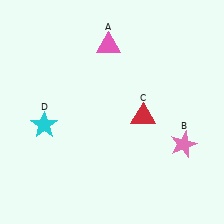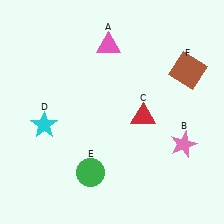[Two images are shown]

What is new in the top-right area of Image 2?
A brown square (F) was added in the top-right area of Image 2.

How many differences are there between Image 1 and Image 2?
There are 2 differences between the two images.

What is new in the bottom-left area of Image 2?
A green circle (E) was added in the bottom-left area of Image 2.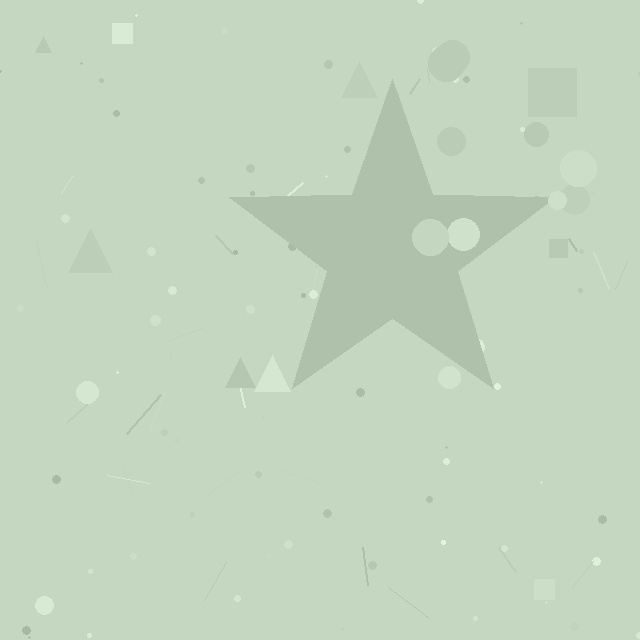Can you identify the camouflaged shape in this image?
The camouflaged shape is a star.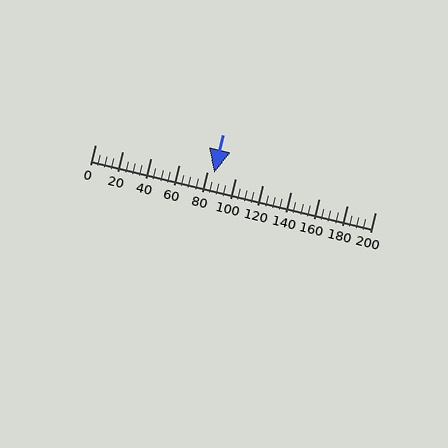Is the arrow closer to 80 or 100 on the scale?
The arrow is closer to 80.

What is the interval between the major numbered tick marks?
The major tick marks are spaced 20 units apart.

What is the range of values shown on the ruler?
The ruler shows values from 0 to 200.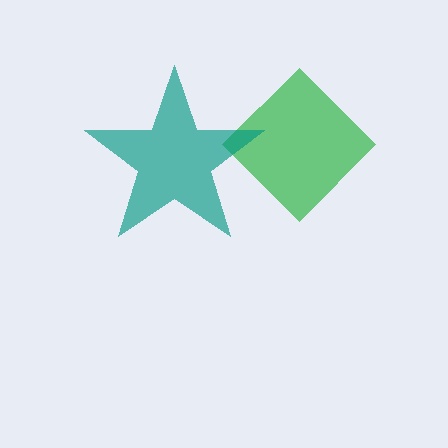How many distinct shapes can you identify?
There are 2 distinct shapes: a green diamond, a teal star.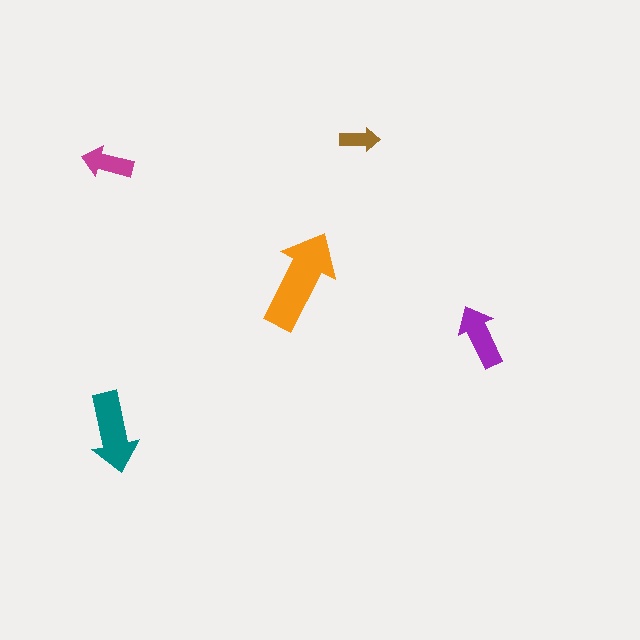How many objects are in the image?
There are 5 objects in the image.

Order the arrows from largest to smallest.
the orange one, the teal one, the purple one, the magenta one, the brown one.